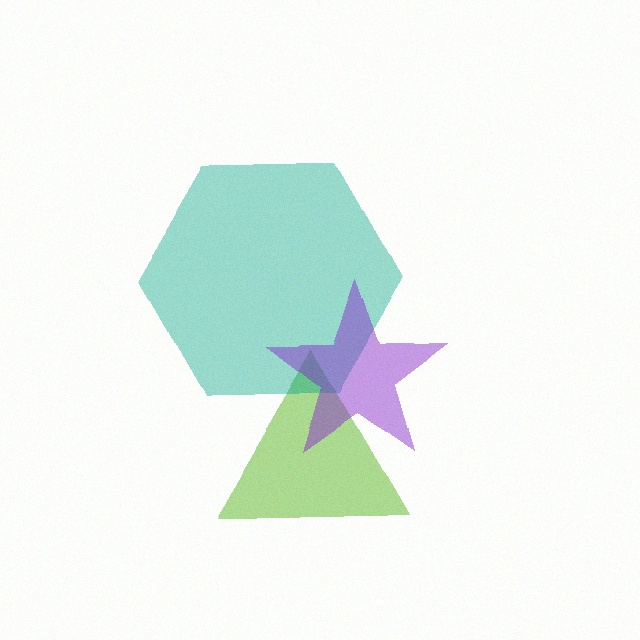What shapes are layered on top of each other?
The layered shapes are: a lime triangle, a teal hexagon, a purple star.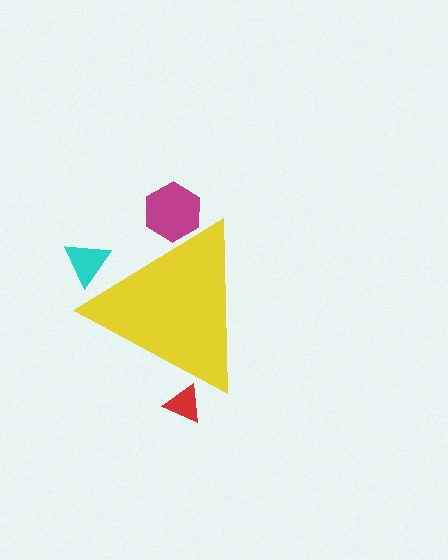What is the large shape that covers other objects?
A yellow triangle.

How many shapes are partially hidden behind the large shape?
3 shapes are partially hidden.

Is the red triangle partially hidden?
Yes, the red triangle is partially hidden behind the yellow triangle.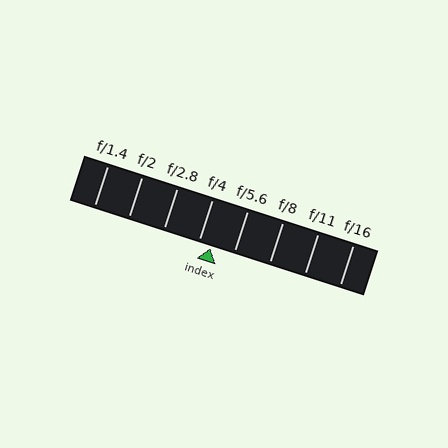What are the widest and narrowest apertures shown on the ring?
The widest aperture shown is f/1.4 and the narrowest is f/16.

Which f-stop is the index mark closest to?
The index mark is closest to f/4.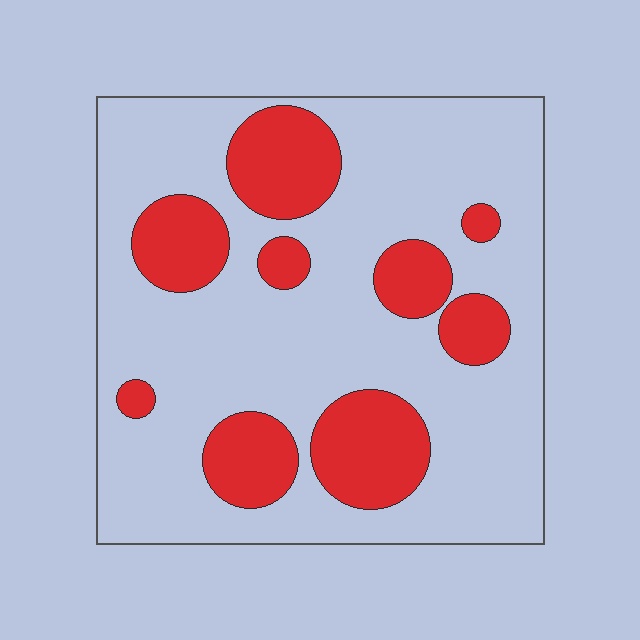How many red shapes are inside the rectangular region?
9.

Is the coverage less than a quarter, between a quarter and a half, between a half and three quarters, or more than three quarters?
Between a quarter and a half.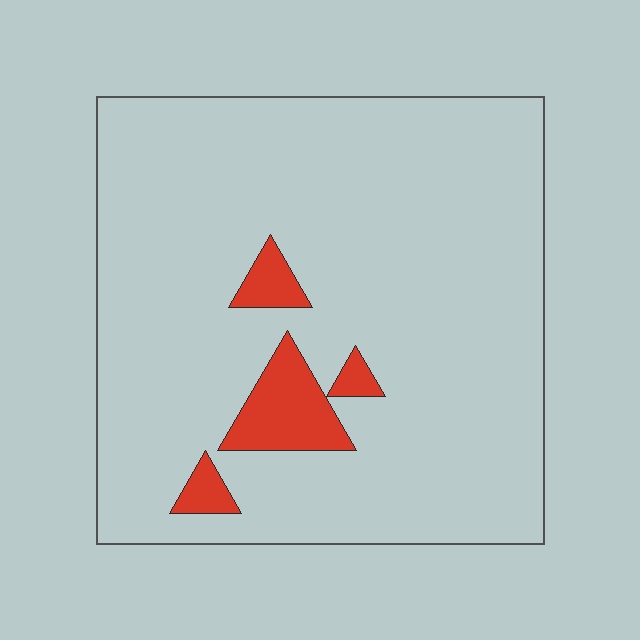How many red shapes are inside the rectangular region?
4.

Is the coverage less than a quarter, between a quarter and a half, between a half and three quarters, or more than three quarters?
Less than a quarter.